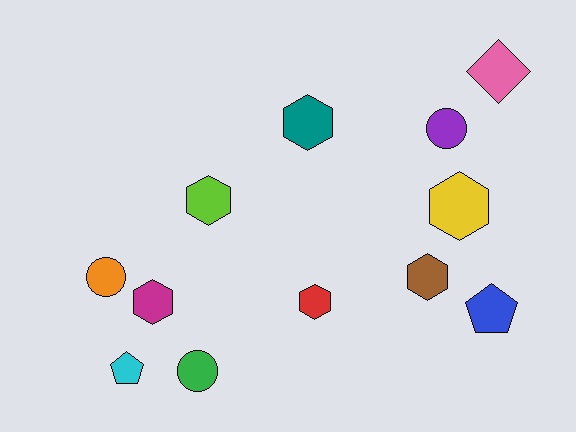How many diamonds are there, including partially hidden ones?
There is 1 diamond.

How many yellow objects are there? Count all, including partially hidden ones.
There is 1 yellow object.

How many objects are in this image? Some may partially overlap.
There are 12 objects.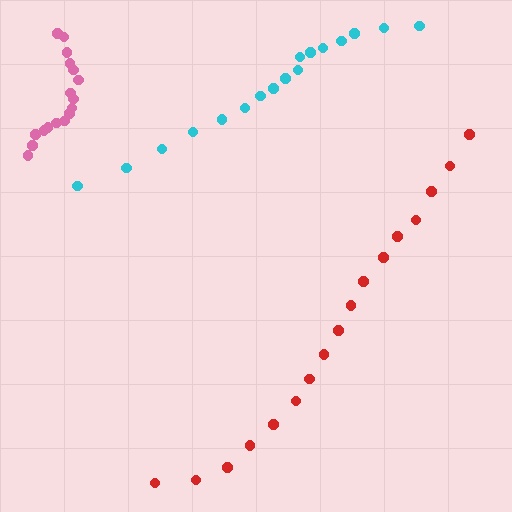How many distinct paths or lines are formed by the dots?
There are 3 distinct paths.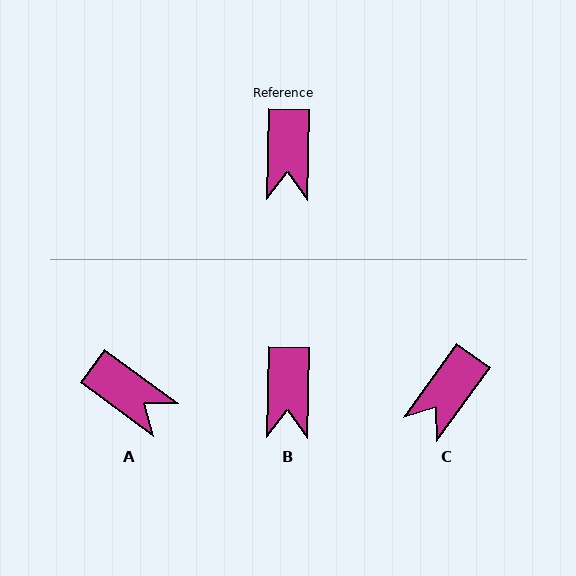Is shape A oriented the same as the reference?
No, it is off by about 55 degrees.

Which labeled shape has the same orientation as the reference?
B.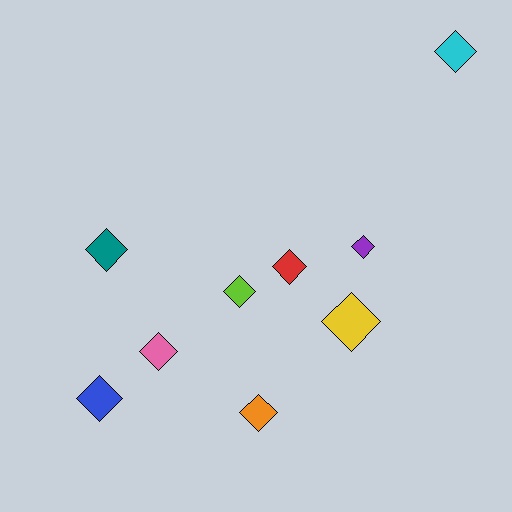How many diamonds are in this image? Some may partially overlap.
There are 9 diamonds.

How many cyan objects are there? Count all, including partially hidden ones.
There is 1 cyan object.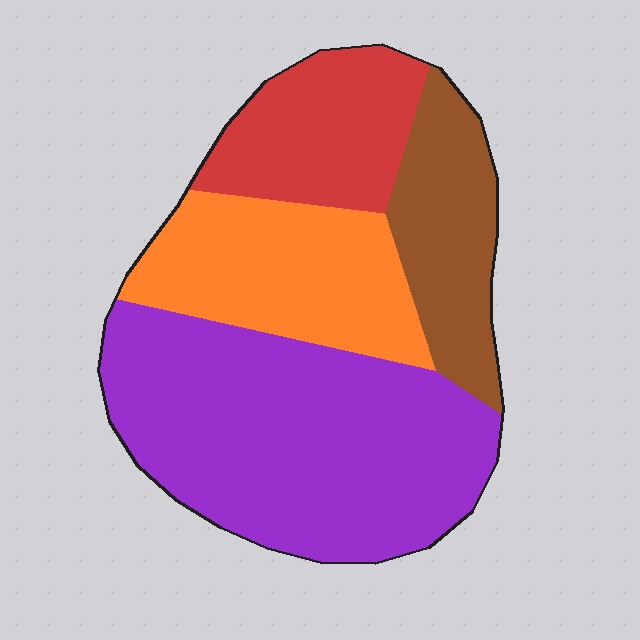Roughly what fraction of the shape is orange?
Orange takes up about one fifth (1/5) of the shape.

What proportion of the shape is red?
Red covers roughly 15% of the shape.